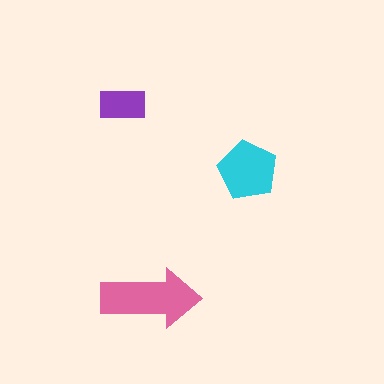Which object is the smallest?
The purple rectangle.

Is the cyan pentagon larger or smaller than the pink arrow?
Smaller.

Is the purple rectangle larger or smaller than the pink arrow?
Smaller.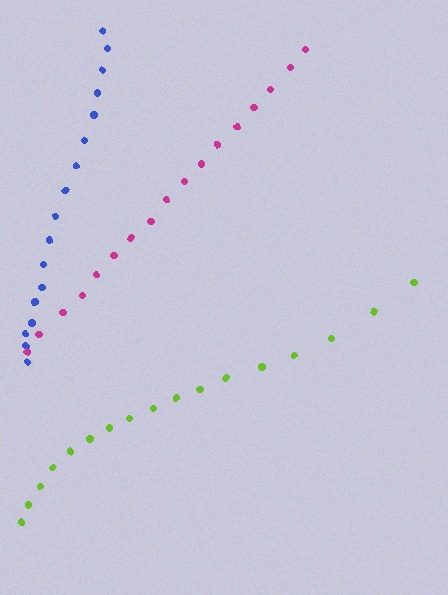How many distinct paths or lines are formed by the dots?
There are 3 distinct paths.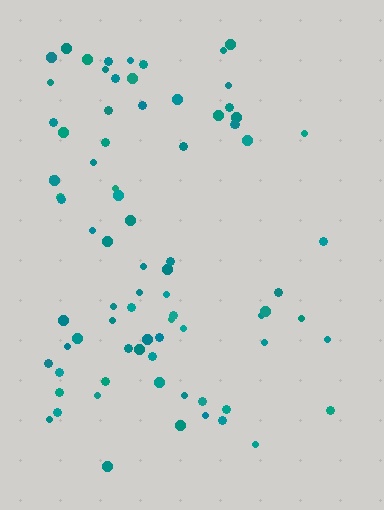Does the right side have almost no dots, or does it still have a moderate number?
Still a moderate number, just noticeably fewer than the left.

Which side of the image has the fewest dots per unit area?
The right.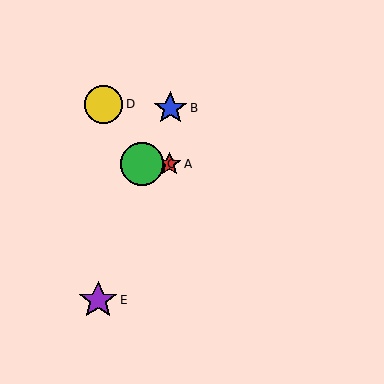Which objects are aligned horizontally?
Objects A, C are aligned horizontally.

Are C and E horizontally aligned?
No, C is at y≈164 and E is at y≈300.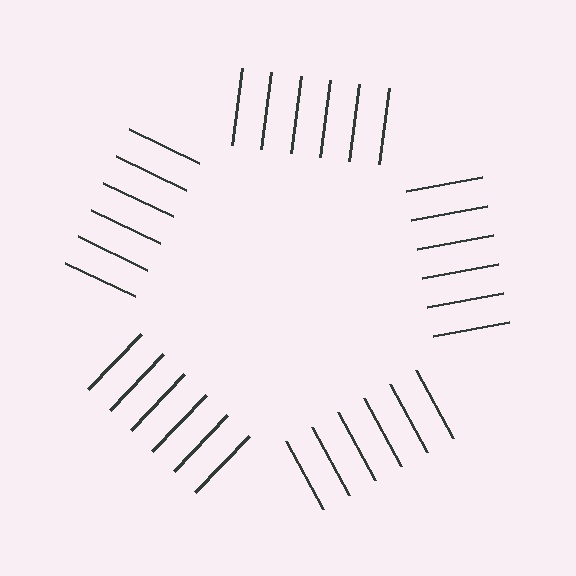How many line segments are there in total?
30 — 6 along each of the 5 edges.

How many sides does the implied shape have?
5 sides — the line-ends trace a pentagon.